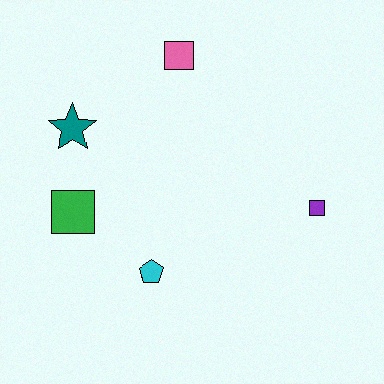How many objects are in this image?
There are 5 objects.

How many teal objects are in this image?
There is 1 teal object.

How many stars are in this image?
There is 1 star.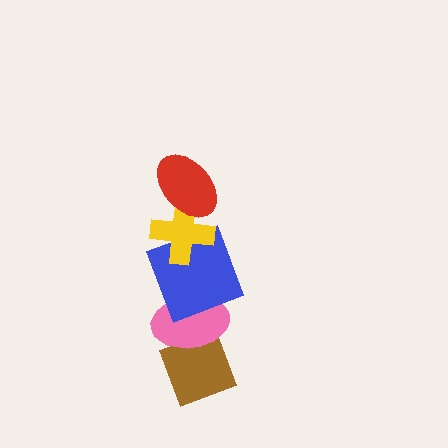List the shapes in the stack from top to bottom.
From top to bottom: the red ellipse, the yellow cross, the blue square, the pink ellipse, the brown diamond.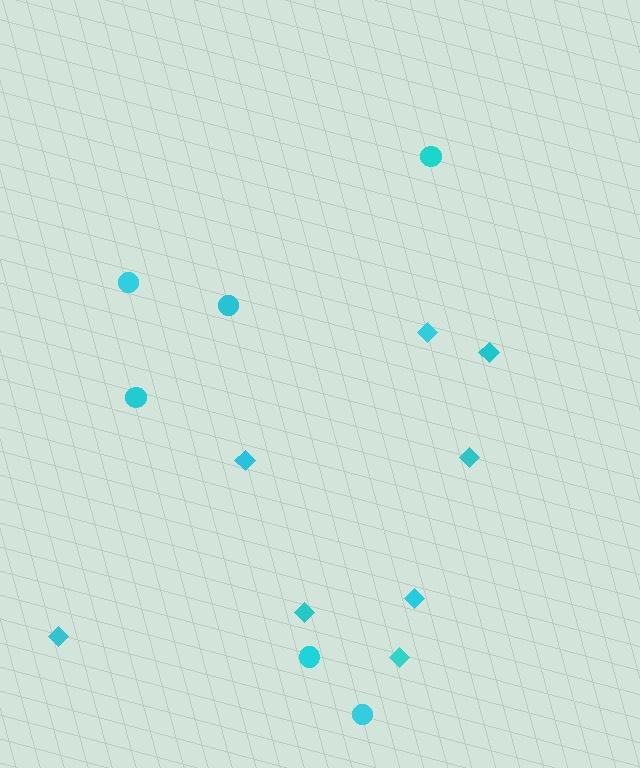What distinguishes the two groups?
There are 2 groups: one group of diamonds (8) and one group of circles (6).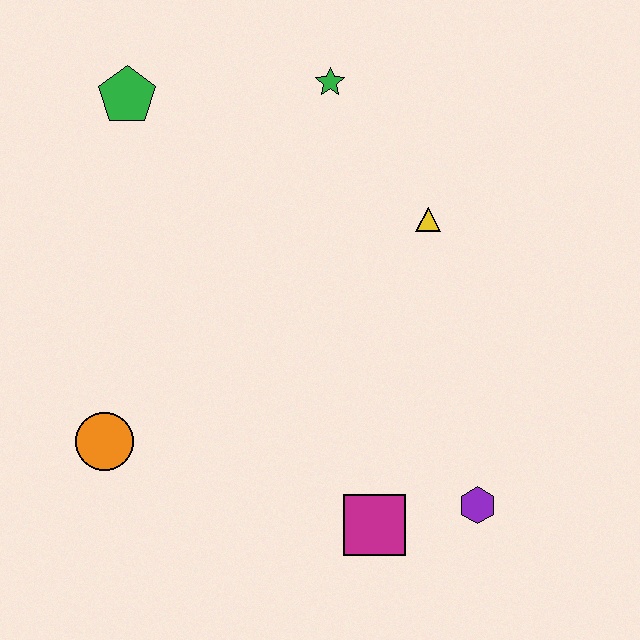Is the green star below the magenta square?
No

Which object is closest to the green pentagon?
The green star is closest to the green pentagon.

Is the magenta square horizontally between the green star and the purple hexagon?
Yes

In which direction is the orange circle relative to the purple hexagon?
The orange circle is to the left of the purple hexagon.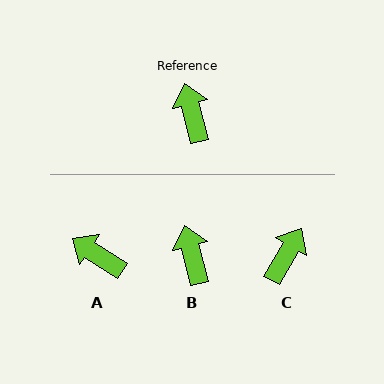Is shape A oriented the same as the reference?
No, it is off by about 42 degrees.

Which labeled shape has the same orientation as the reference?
B.